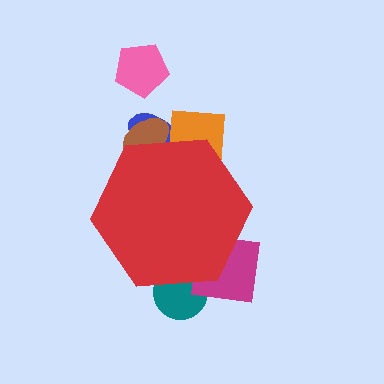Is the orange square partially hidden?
Yes, the orange square is partially hidden behind the red hexagon.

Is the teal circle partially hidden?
Yes, the teal circle is partially hidden behind the red hexagon.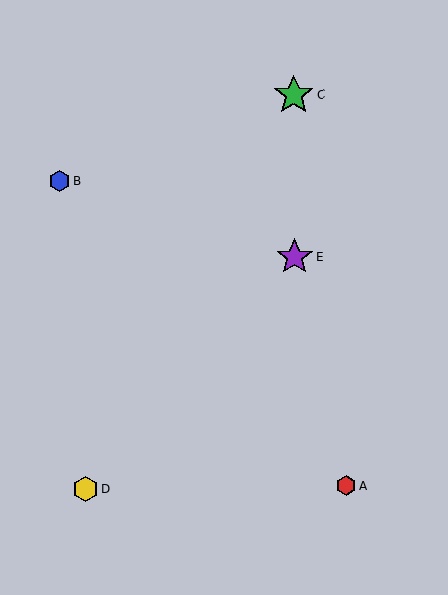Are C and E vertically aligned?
Yes, both are at x≈294.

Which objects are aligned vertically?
Objects C, E are aligned vertically.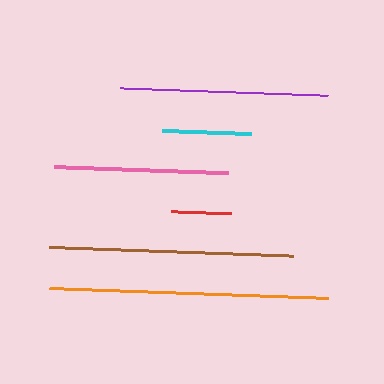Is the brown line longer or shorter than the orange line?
The orange line is longer than the brown line.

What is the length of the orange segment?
The orange segment is approximately 279 pixels long.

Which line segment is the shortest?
The red line is the shortest at approximately 61 pixels.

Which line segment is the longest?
The orange line is the longest at approximately 279 pixels.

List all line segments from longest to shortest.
From longest to shortest: orange, brown, purple, pink, cyan, red.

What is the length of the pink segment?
The pink segment is approximately 174 pixels long.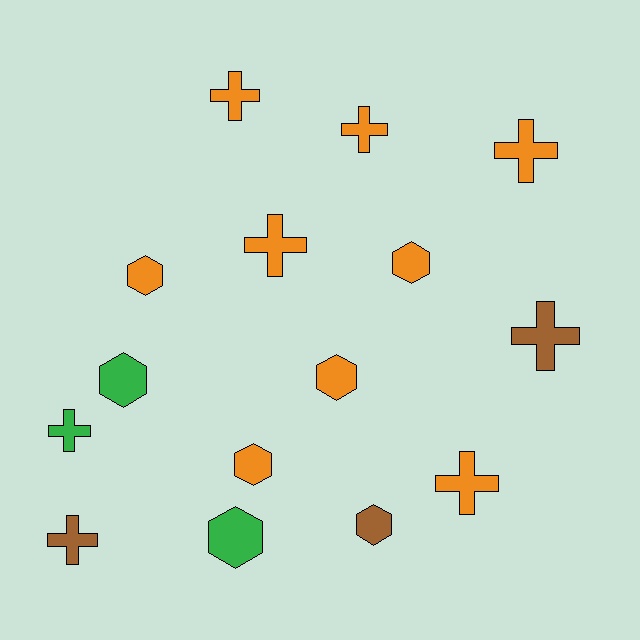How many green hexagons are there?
There are 2 green hexagons.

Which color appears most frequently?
Orange, with 9 objects.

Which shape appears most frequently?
Cross, with 8 objects.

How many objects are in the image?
There are 15 objects.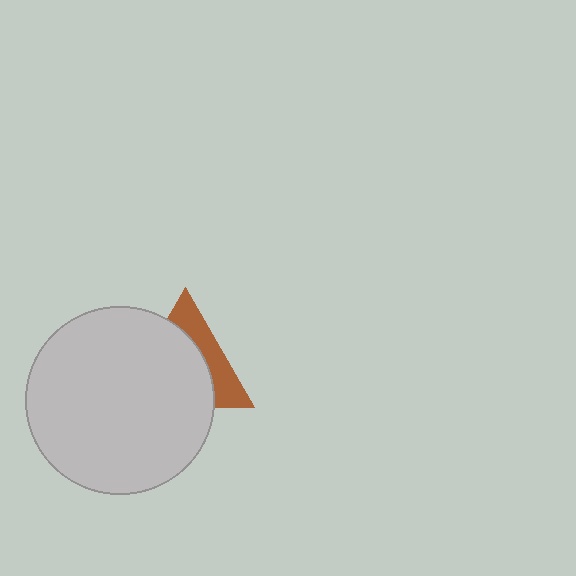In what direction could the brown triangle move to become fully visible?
The brown triangle could move toward the upper-right. That would shift it out from behind the light gray circle entirely.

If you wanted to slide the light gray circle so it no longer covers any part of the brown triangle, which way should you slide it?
Slide it toward the lower-left — that is the most direct way to separate the two shapes.